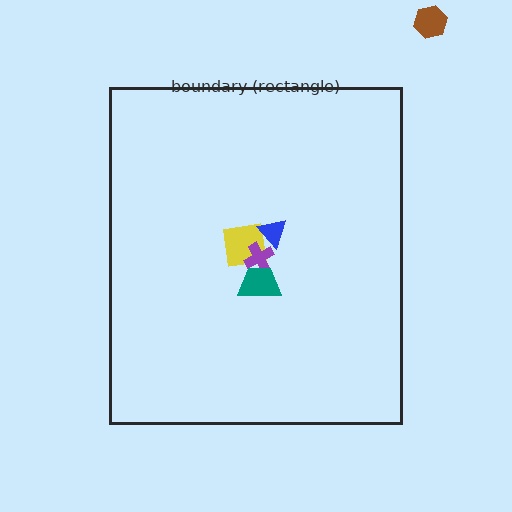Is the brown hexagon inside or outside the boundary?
Outside.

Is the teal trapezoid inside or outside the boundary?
Inside.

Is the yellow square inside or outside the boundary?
Inside.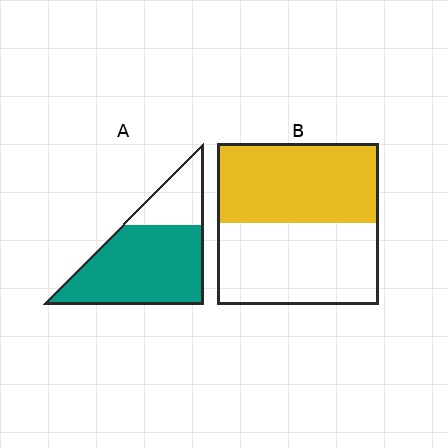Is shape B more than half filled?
Roughly half.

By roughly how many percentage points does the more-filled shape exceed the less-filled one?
By roughly 25 percentage points (A over B).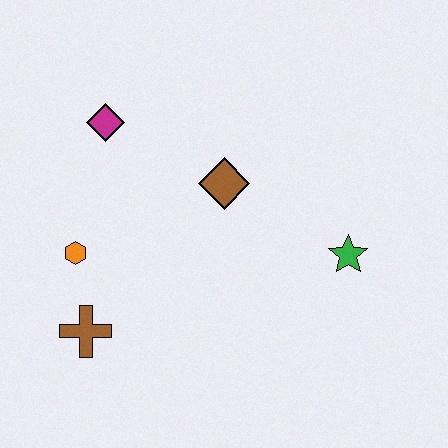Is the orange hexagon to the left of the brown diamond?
Yes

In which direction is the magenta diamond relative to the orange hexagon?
The magenta diamond is above the orange hexagon.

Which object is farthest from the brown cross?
The green star is farthest from the brown cross.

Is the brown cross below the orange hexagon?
Yes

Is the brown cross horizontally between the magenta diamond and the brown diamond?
No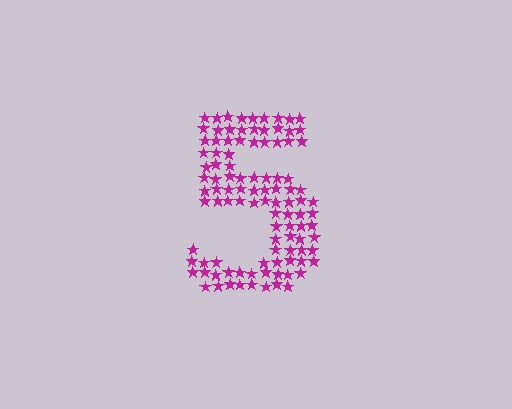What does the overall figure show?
The overall figure shows the digit 5.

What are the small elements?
The small elements are stars.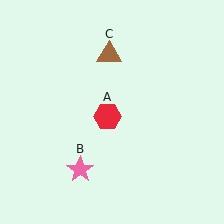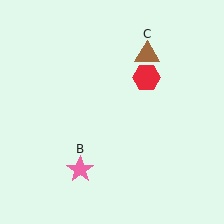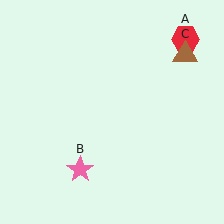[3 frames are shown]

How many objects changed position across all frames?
2 objects changed position: red hexagon (object A), brown triangle (object C).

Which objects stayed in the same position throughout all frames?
Pink star (object B) remained stationary.